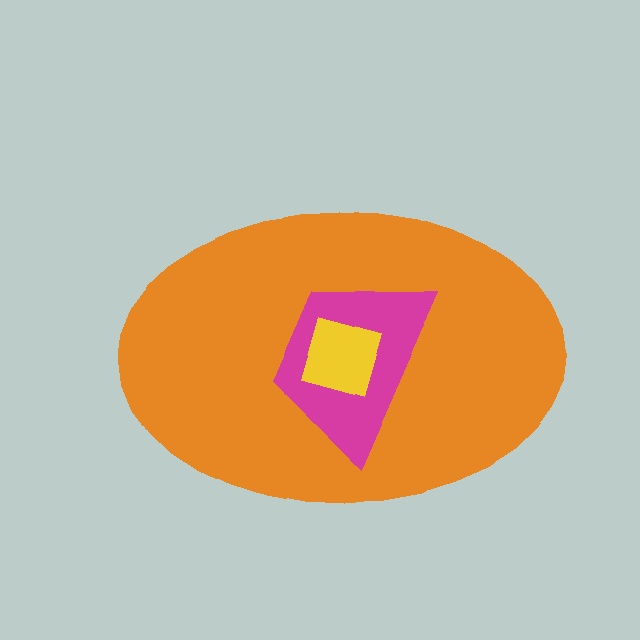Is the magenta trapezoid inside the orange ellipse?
Yes.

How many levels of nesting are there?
3.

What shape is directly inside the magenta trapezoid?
The yellow square.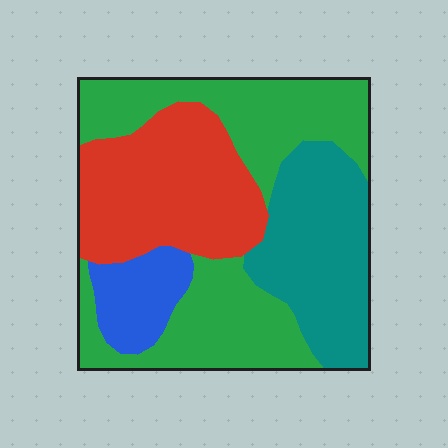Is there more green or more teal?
Green.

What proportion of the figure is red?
Red covers about 25% of the figure.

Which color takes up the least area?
Blue, at roughly 10%.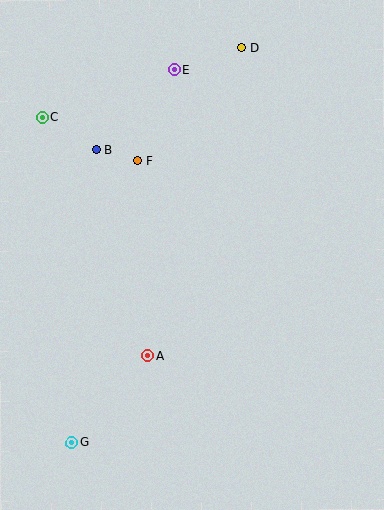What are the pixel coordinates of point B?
Point B is at (96, 150).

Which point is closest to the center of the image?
Point F at (138, 161) is closest to the center.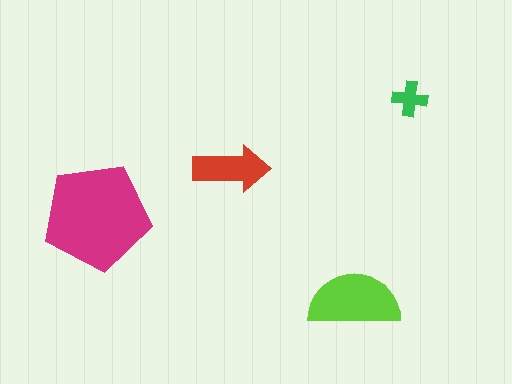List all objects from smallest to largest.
The green cross, the red arrow, the lime semicircle, the magenta pentagon.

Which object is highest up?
The green cross is topmost.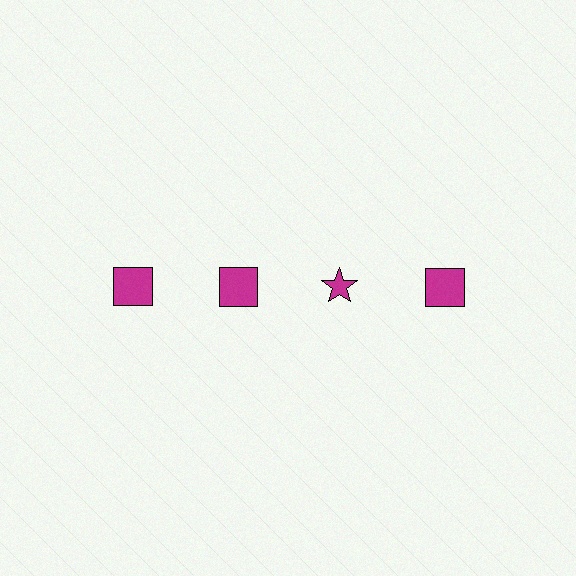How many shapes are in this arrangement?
There are 4 shapes arranged in a grid pattern.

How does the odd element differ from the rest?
It has a different shape: star instead of square.